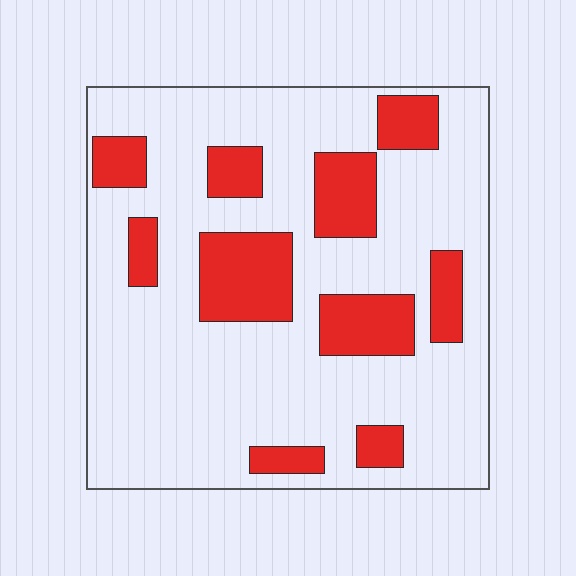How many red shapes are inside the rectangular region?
10.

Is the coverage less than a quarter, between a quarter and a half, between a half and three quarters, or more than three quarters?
Less than a quarter.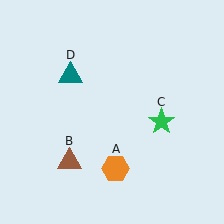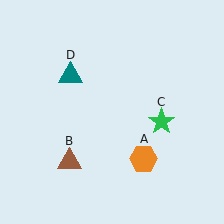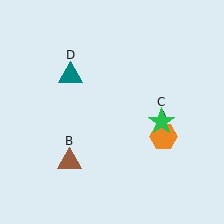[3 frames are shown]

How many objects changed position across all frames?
1 object changed position: orange hexagon (object A).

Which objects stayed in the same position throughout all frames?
Brown triangle (object B) and green star (object C) and teal triangle (object D) remained stationary.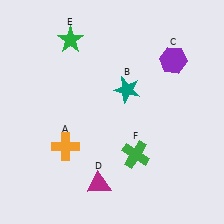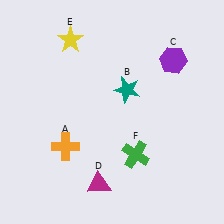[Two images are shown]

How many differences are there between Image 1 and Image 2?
There is 1 difference between the two images.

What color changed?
The star (E) changed from green in Image 1 to yellow in Image 2.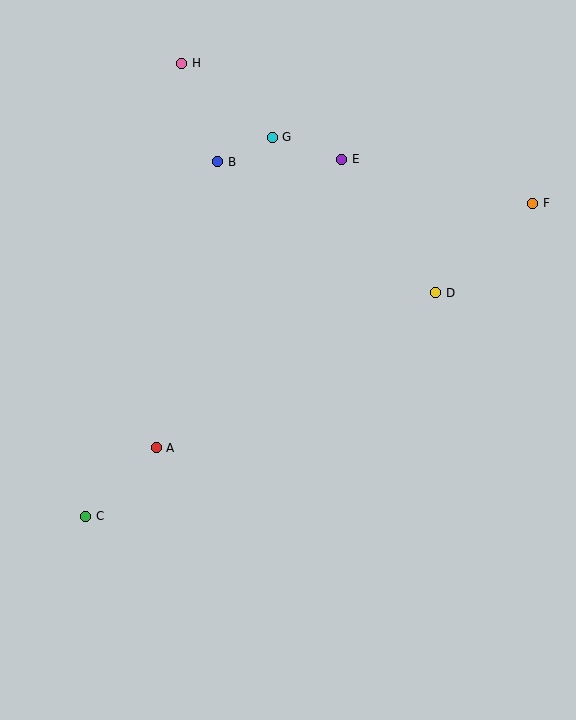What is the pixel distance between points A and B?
The distance between A and B is 292 pixels.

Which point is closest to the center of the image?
Point A at (156, 448) is closest to the center.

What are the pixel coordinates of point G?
Point G is at (272, 137).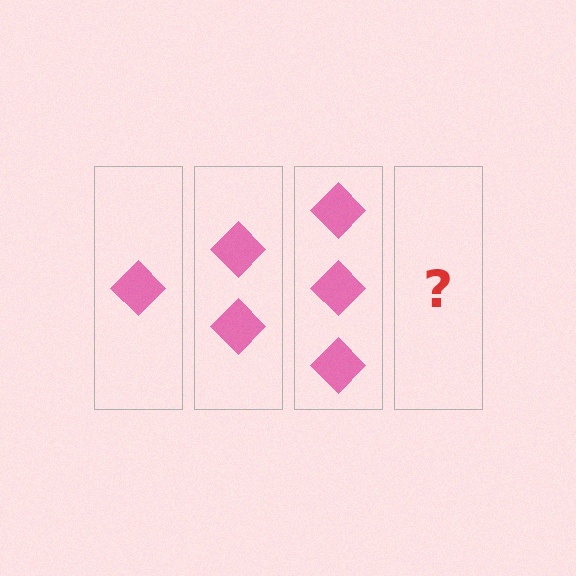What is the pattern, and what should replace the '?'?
The pattern is that each step adds one more diamond. The '?' should be 4 diamonds.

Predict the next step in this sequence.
The next step is 4 diamonds.